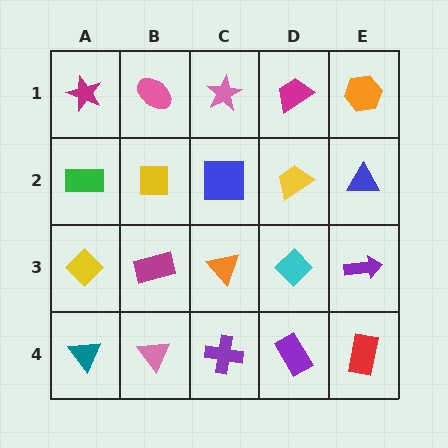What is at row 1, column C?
A pink star.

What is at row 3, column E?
A purple arrow.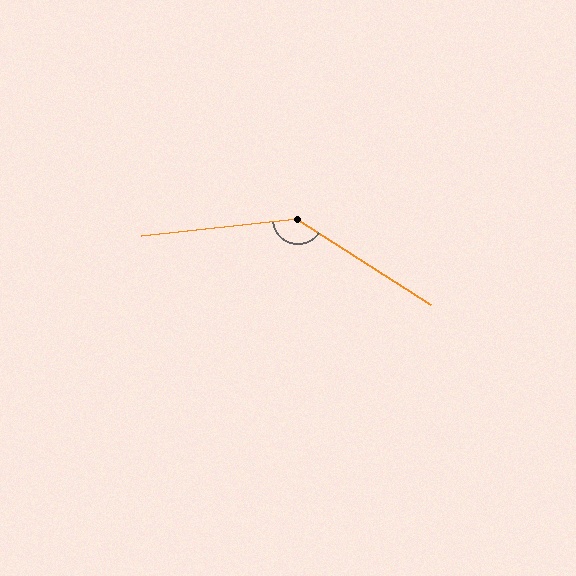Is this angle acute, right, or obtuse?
It is obtuse.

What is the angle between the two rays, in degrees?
Approximately 141 degrees.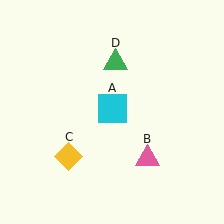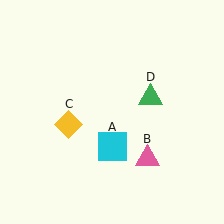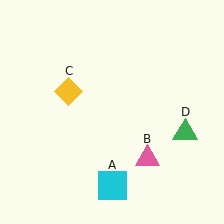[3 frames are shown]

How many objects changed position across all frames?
3 objects changed position: cyan square (object A), yellow diamond (object C), green triangle (object D).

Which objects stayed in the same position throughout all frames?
Pink triangle (object B) remained stationary.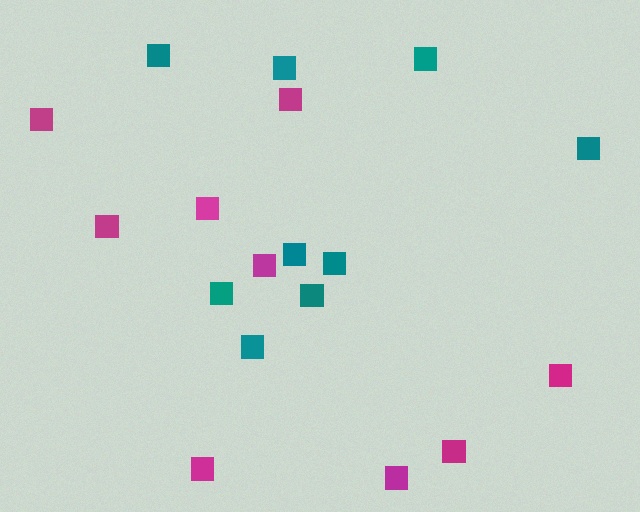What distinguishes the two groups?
There are 2 groups: one group of magenta squares (9) and one group of teal squares (9).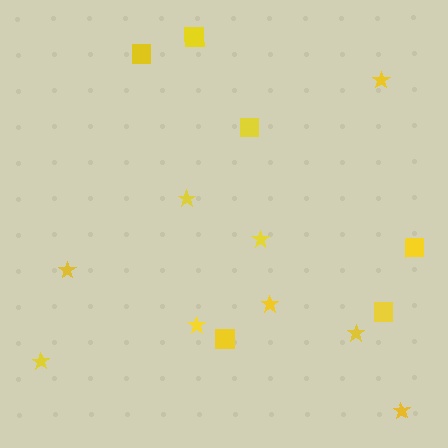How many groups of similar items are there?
There are 2 groups: one group of stars (9) and one group of squares (6).